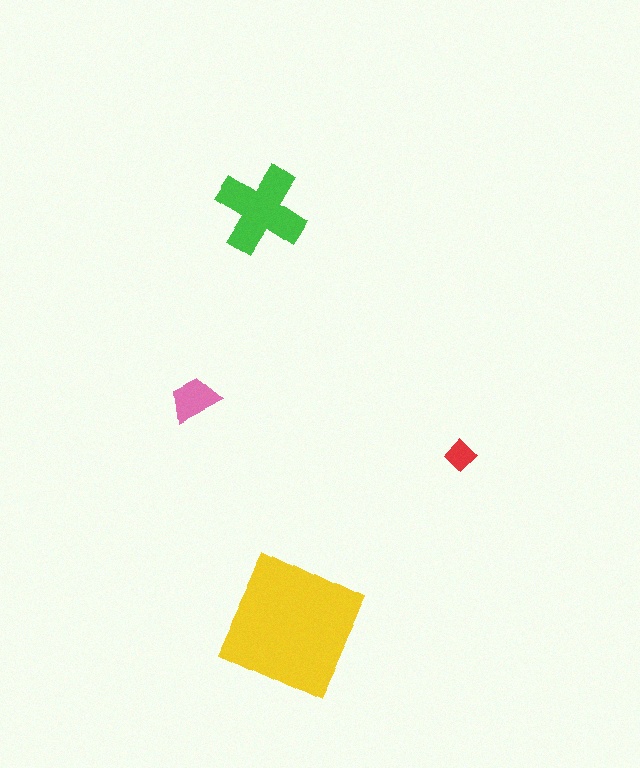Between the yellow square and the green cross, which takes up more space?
The yellow square.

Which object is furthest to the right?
The red diamond is rightmost.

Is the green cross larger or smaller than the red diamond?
Larger.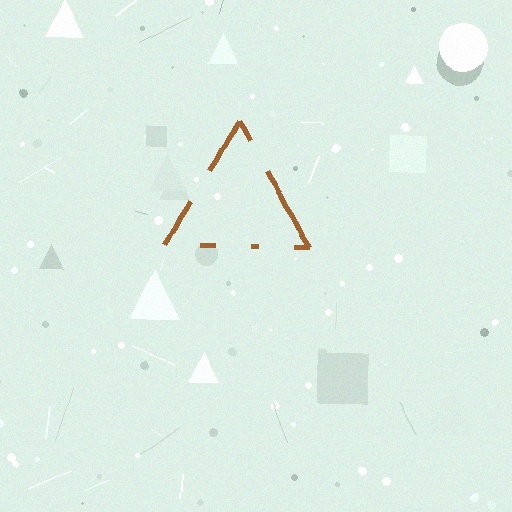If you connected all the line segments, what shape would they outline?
They would outline a triangle.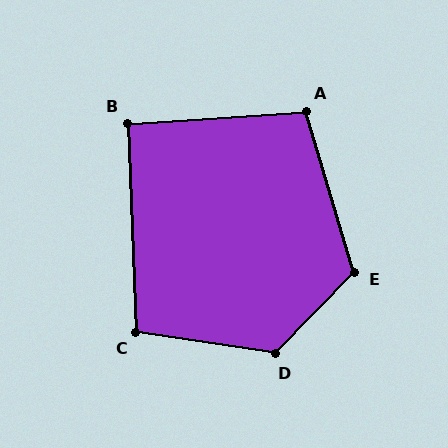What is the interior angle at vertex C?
Approximately 101 degrees (obtuse).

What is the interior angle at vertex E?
Approximately 119 degrees (obtuse).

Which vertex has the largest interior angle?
D, at approximately 126 degrees.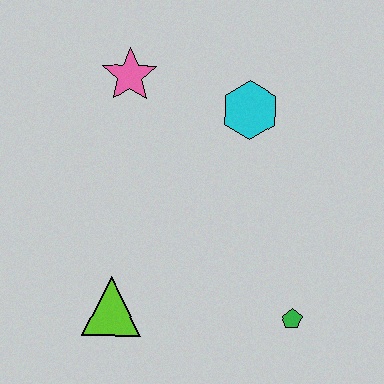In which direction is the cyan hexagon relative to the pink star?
The cyan hexagon is to the right of the pink star.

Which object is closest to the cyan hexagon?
The pink star is closest to the cyan hexagon.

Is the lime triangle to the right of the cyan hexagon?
No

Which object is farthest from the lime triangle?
The cyan hexagon is farthest from the lime triangle.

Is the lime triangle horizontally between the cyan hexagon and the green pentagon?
No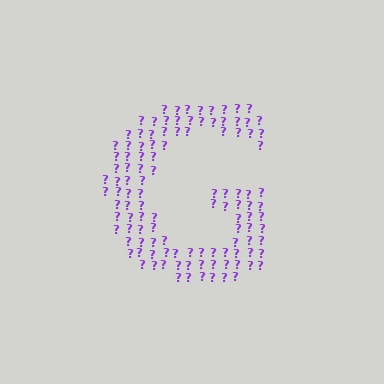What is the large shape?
The large shape is the letter G.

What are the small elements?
The small elements are question marks.